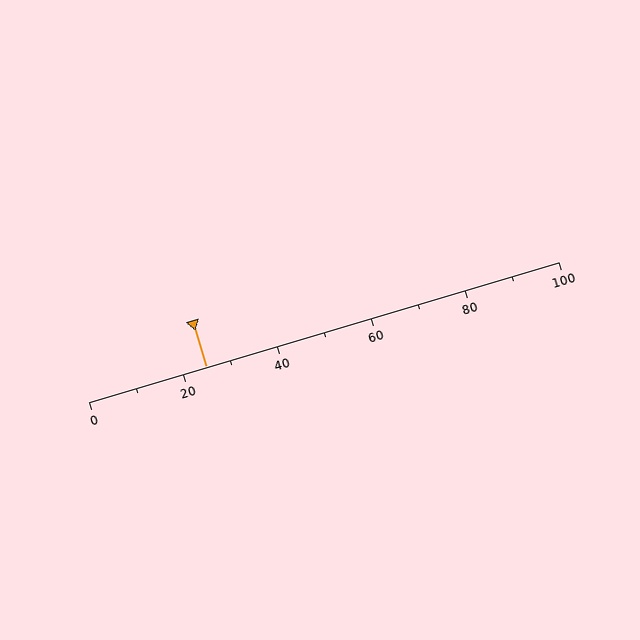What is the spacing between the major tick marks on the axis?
The major ticks are spaced 20 apart.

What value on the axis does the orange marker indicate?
The marker indicates approximately 25.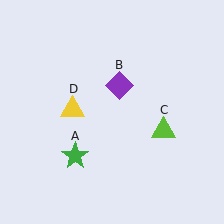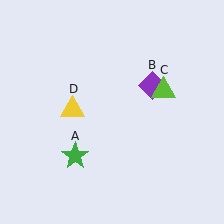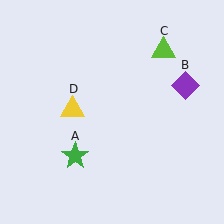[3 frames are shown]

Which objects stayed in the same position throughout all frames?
Green star (object A) and yellow triangle (object D) remained stationary.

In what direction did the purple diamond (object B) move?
The purple diamond (object B) moved right.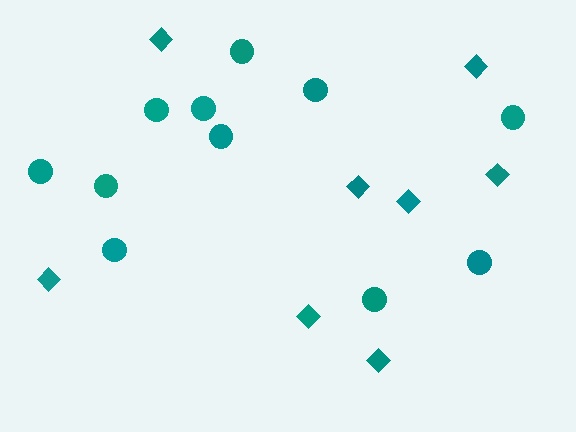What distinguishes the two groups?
There are 2 groups: one group of circles (11) and one group of diamonds (8).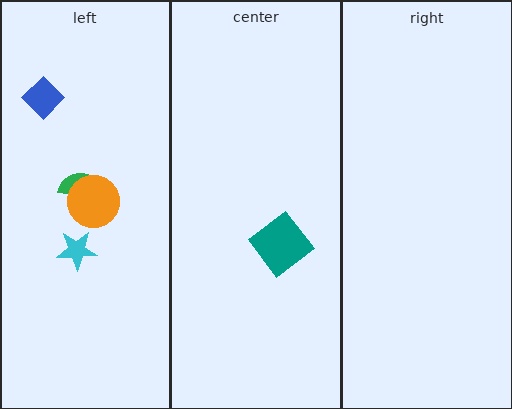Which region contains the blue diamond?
The left region.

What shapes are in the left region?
The cyan star, the green semicircle, the blue diamond, the orange circle.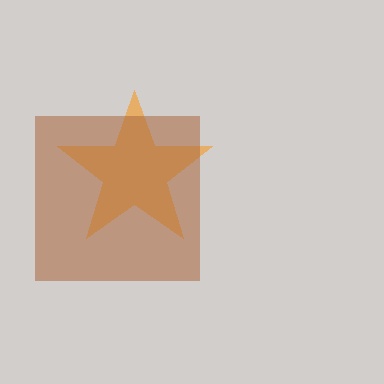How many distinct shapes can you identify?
There are 2 distinct shapes: an orange star, a brown square.